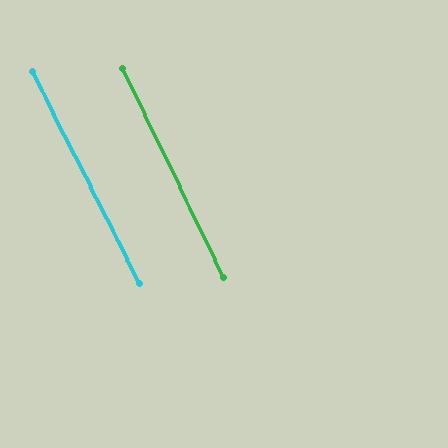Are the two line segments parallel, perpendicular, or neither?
Parallel — their directions differ by only 1.2°.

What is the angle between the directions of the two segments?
Approximately 1 degree.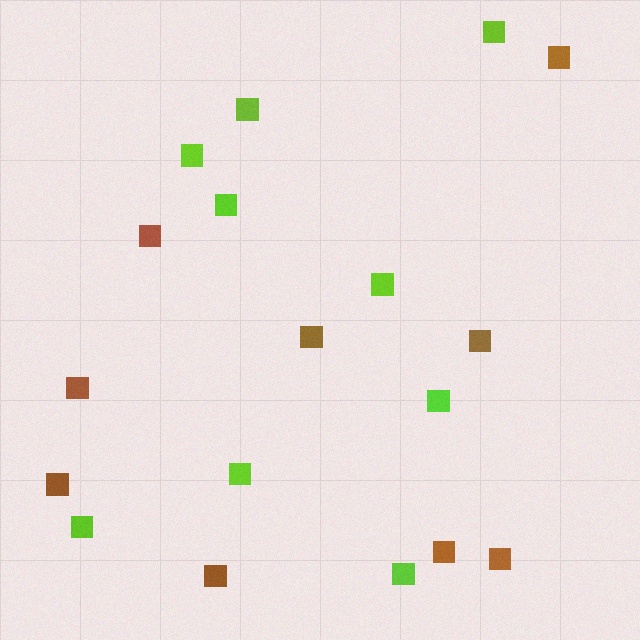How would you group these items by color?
There are 2 groups: one group of brown squares (9) and one group of lime squares (9).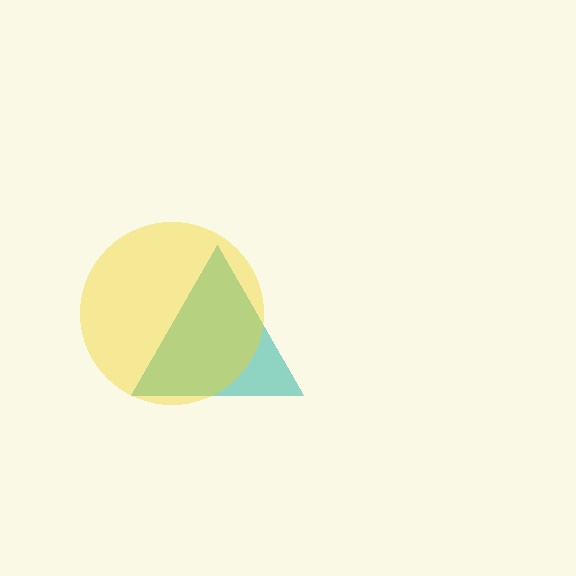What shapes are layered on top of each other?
The layered shapes are: a teal triangle, a yellow circle.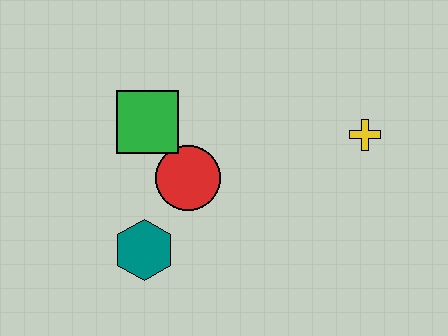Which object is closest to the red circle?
The green square is closest to the red circle.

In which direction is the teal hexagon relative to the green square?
The teal hexagon is below the green square.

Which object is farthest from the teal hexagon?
The yellow cross is farthest from the teal hexagon.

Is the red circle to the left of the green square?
No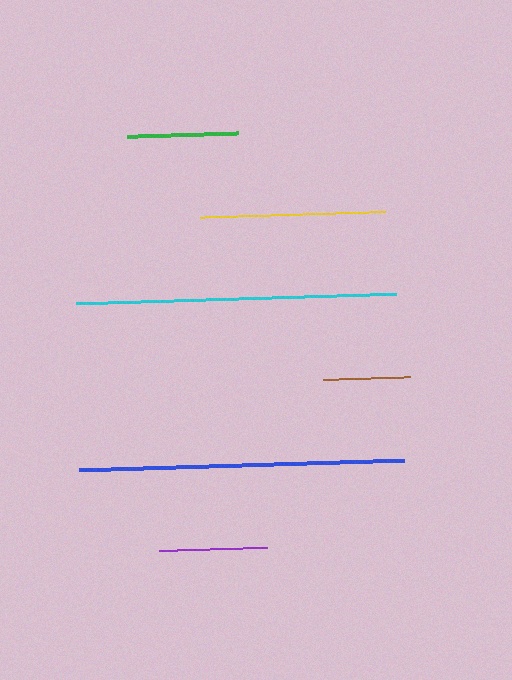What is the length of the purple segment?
The purple segment is approximately 109 pixels long.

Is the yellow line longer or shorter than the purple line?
The yellow line is longer than the purple line.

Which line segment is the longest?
The blue line is the longest at approximately 325 pixels.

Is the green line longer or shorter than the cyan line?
The cyan line is longer than the green line.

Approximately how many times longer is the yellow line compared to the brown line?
The yellow line is approximately 2.1 times the length of the brown line.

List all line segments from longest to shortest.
From longest to shortest: blue, cyan, yellow, green, purple, brown.